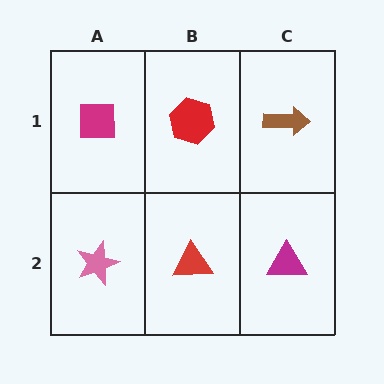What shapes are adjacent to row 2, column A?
A magenta square (row 1, column A), a red triangle (row 2, column B).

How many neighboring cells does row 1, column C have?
2.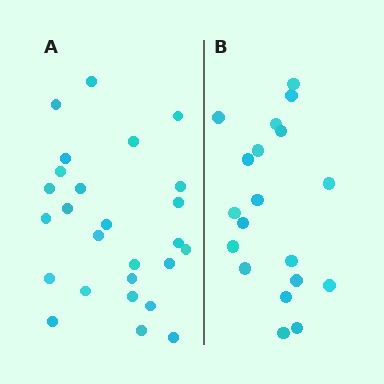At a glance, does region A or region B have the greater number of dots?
Region A (the left region) has more dots.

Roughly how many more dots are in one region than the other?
Region A has roughly 8 or so more dots than region B.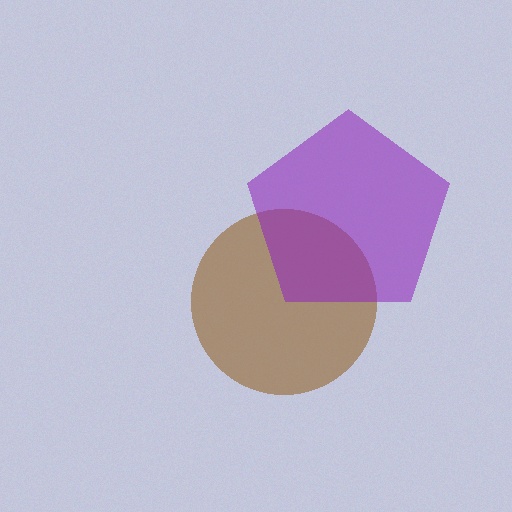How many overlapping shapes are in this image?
There are 2 overlapping shapes in the image.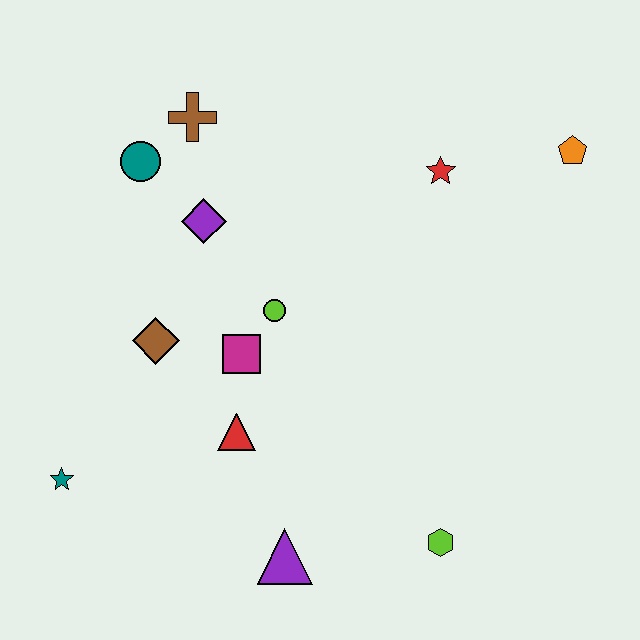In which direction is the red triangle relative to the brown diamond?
The red triangle is below the brown diamond.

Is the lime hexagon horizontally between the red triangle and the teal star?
No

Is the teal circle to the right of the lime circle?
No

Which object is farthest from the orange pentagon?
The teal star is farthest from the orange pentagon.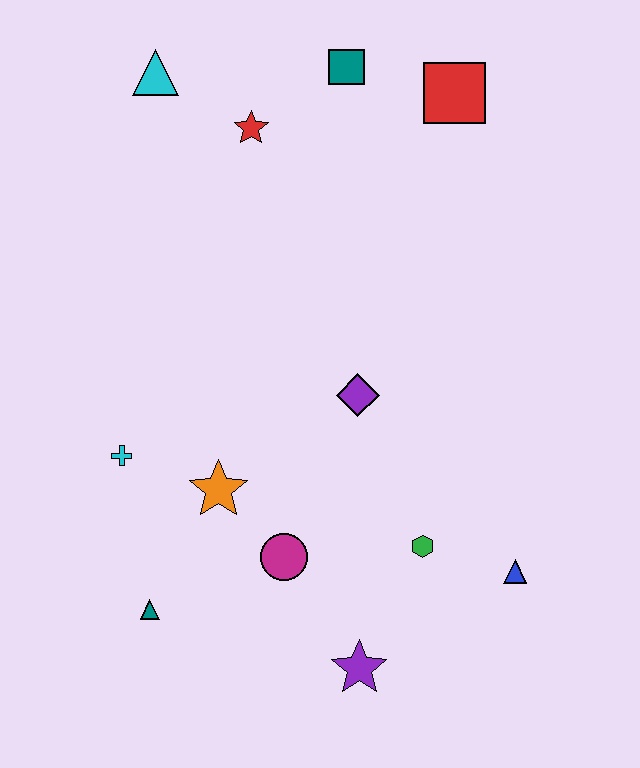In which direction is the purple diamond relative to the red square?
The purple diamond is below the red square.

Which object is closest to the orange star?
The magenta circle is closest to the orange star.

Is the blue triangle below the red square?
Yes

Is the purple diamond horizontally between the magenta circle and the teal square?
No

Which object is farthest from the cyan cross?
The red square is farthest from the cyan cross.